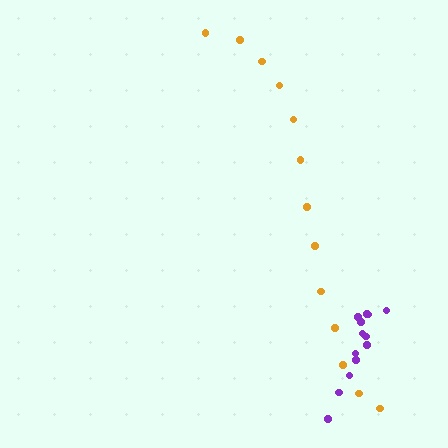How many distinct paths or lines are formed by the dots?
There are 2 distinct paths.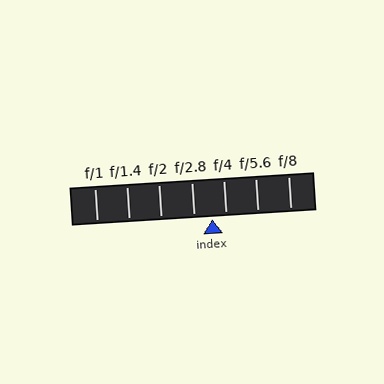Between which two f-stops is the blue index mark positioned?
The index mark is between f/2.8 and f/4.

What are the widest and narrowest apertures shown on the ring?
The widest aperture shown is f/1 and the narrowest is f/8.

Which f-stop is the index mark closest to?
The index mark is closest to f/4.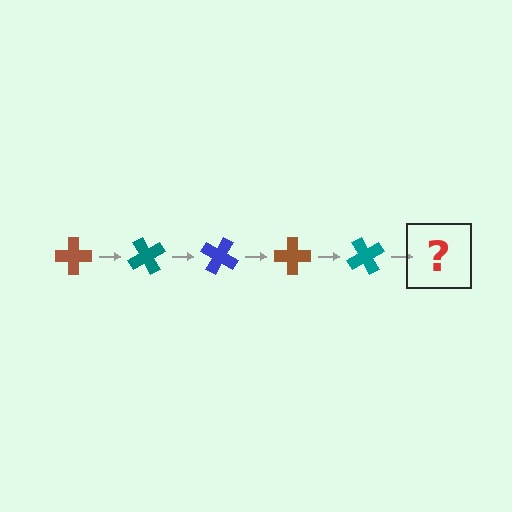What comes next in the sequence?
The next element should be a blue cross, rotated 300 degrees from the start.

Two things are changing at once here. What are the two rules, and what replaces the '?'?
The two rules are that it rotates 60 degrees each step and the color cycles through brown, teal, and blue. The '?' should be a blue cross, rotated 300 degrees from the start.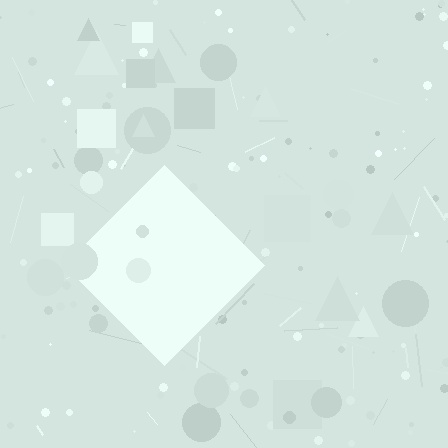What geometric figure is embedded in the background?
A diamond is embedded in the background.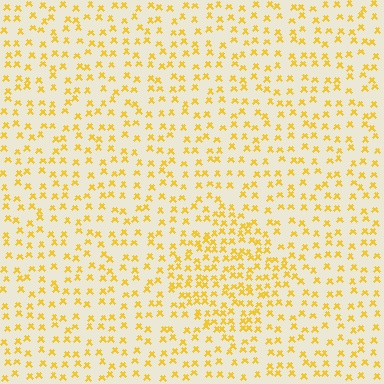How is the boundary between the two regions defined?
The boundary is defined by a change in element density (approximately 1.8x ratio). All elements are the same color, size, and shape.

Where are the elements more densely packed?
The elements are more densely packed inside the diamond boundary.